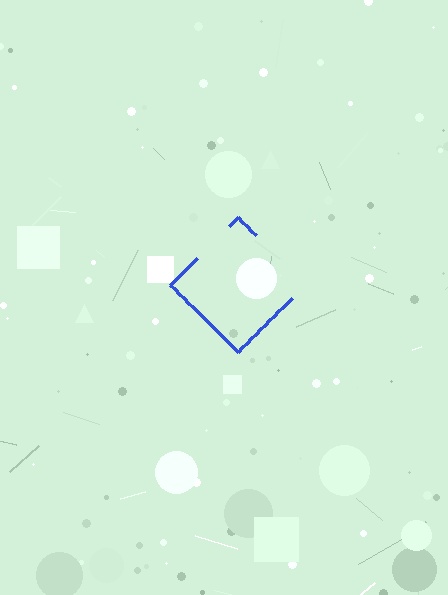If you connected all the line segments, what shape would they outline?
They would outline a diamond.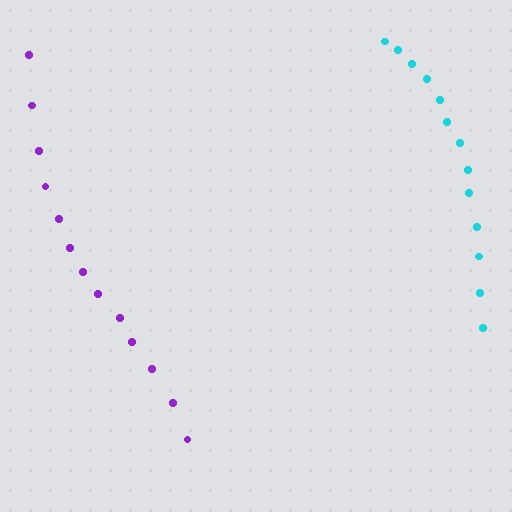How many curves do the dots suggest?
There are 2 distinct paths.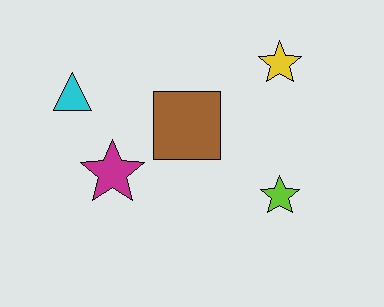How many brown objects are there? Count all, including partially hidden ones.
There is 1 brown object.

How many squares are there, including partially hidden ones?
There is 1 square.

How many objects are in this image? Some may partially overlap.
There are 5 objects.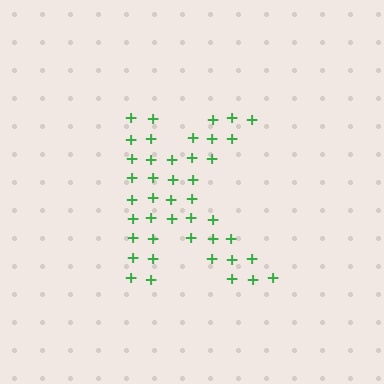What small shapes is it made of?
It is made of small plus signs.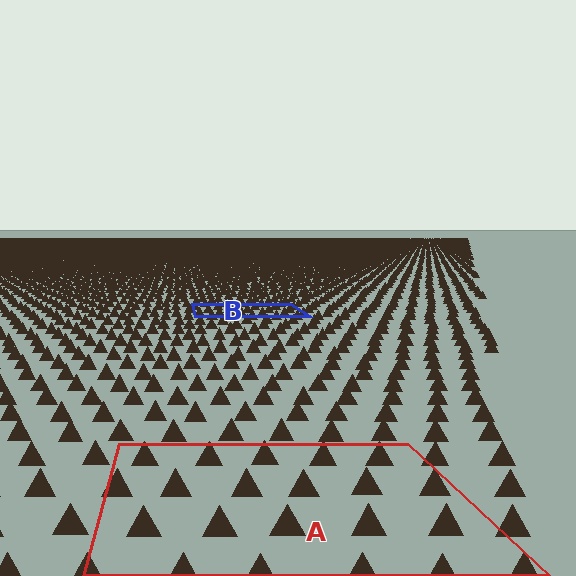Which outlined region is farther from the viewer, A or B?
Region B is farther from the viewer — the texture elements inside it appear smaller and more densely packed.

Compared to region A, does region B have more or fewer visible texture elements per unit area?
Region B has more texture elements per unit area — they are packed more densely because it is farther away.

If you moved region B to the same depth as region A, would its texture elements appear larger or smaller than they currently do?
They would appear larger. At a closer depth, the same texture elements are projected at a bigger on-screen size.